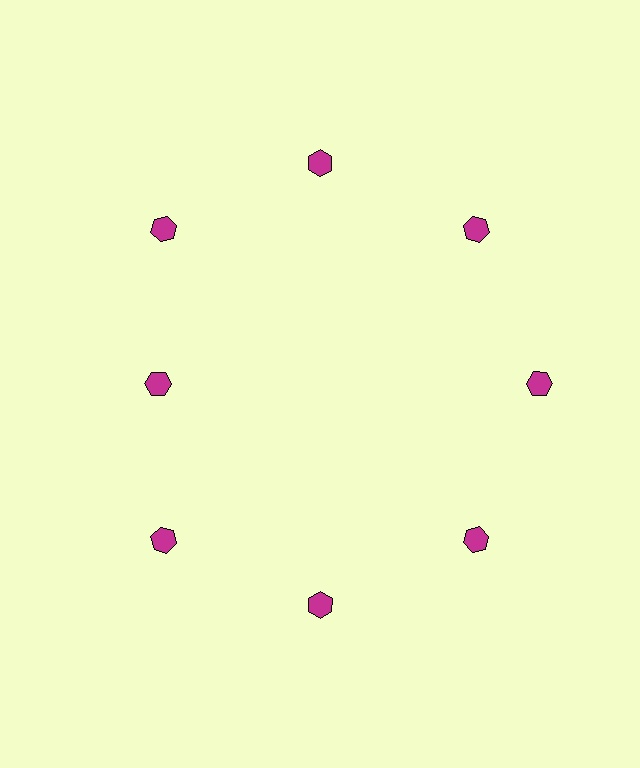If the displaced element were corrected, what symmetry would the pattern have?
It would have 8-fold rotational symmetry — the pattern would map onto itself every 45 degrees.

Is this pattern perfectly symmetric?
No. The 8 magenta hexagons are arranged in a ring, but one element near the 9 o'clock position is pulled inward toward the center, breaking the 8-fold rotational symmetry.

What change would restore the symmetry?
The symmetry would be restored by moving it outward, back onto the ring so that all 8 hexagons sit at equal angles and equal distance from the center.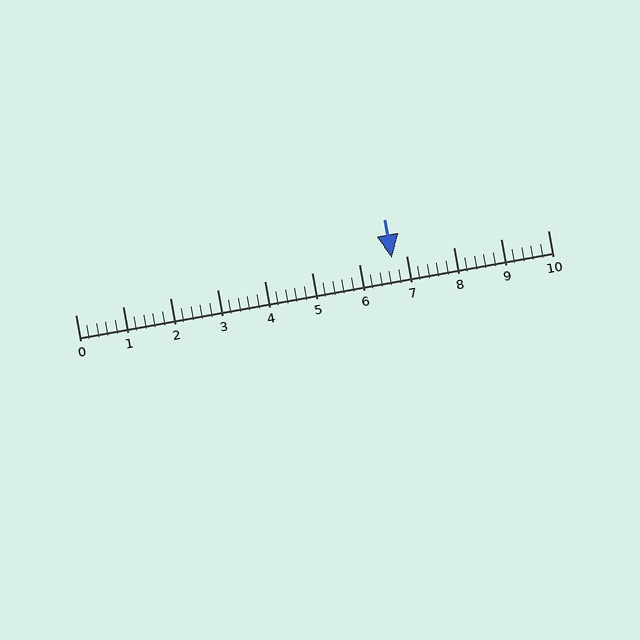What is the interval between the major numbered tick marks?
The major tick marks are spaced 1 units apart.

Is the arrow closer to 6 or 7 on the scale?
The arrow is closer to 7.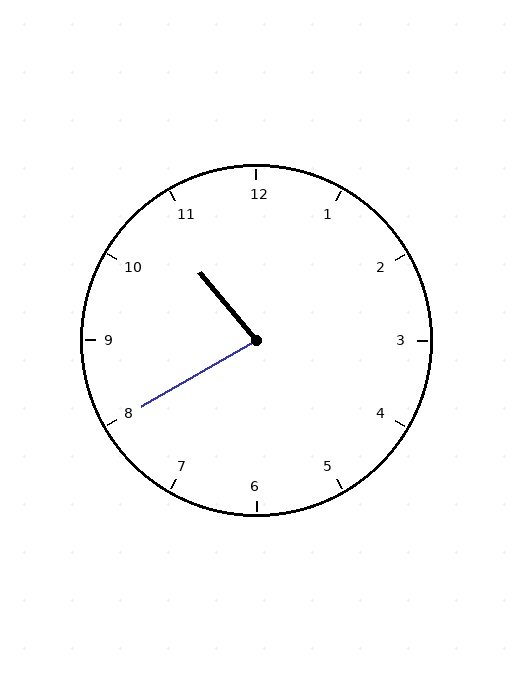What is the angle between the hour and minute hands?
Approximately 80 degrees.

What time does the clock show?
10:40.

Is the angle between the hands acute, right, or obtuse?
It is acute.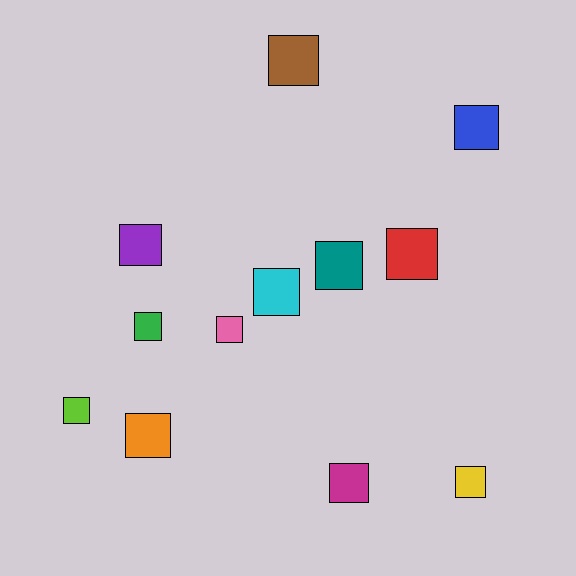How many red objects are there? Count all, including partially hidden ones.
There is 1 red object.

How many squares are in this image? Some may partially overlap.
There are 12 squares.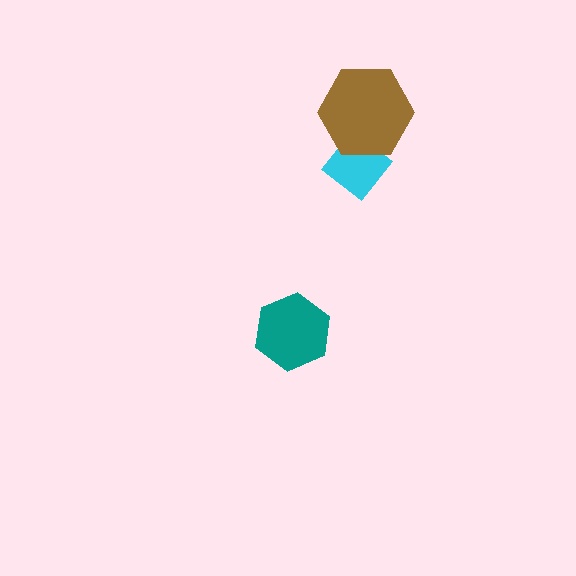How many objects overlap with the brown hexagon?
1 object overlaps with the brown hexagon.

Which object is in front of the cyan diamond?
The brown hexagon is in front of the cyan diamond.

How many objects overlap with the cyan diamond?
1 object overlaps with the cyan diamond.